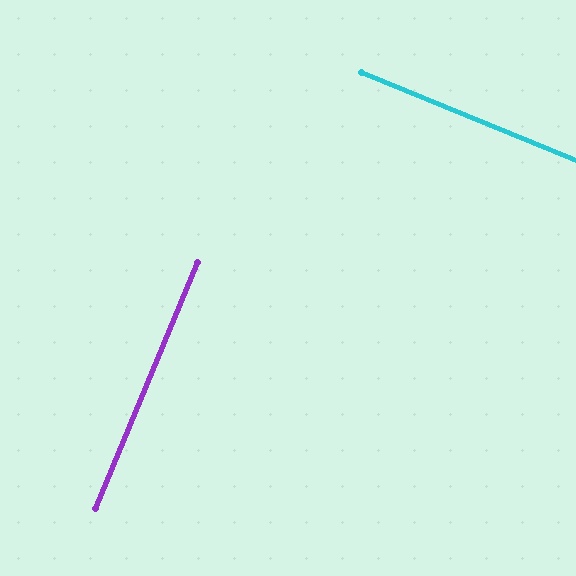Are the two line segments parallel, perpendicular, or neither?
Perpendicular — they meet at approximately 90°.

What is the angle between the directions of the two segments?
Approximately 90 degrees.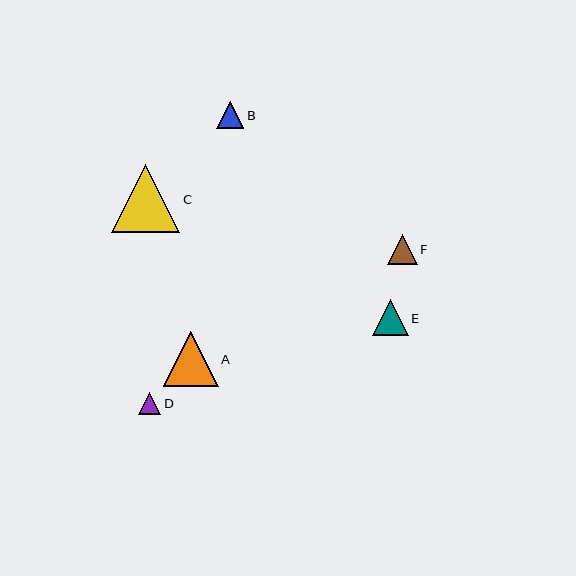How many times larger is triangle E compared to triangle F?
Triangle E is approximately 1.2 times the size of triangle F.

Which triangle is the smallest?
Triangle D is the smallest with a size of approximately 23 pixels.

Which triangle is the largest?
Triangle C is the largest with a size of approximately 68 pixels.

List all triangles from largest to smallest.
From largest to smallest: C, A, E, F, B, D.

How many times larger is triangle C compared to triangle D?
Triangle C is approximately 3.0 times the size of triangle D.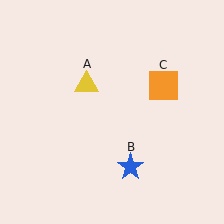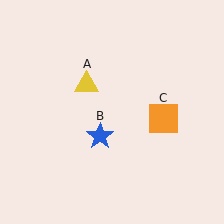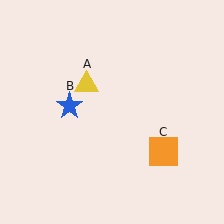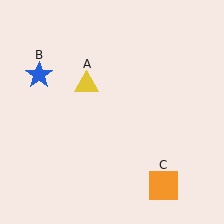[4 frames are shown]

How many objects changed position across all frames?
2 objects changed position: blue star (object B), orange square (object C).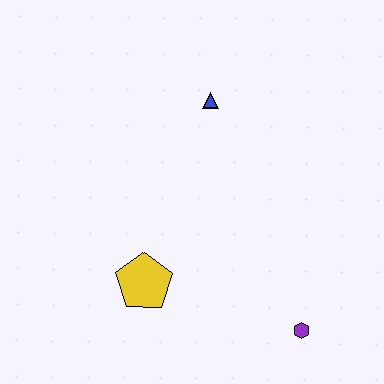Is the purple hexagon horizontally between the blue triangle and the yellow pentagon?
No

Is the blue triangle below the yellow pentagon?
No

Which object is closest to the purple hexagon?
The yellow pentagon is closest to the purple hexagon.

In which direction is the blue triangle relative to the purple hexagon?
The blue triangle is above the purple hexagon.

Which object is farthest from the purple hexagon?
The blue triangle is farthest from the purple hexagon.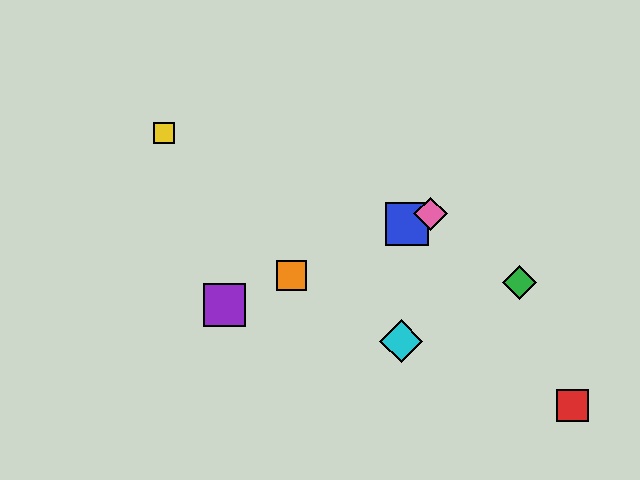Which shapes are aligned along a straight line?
The blue square, the purple square, the orange square, the pink diamond are aligned along a straight line.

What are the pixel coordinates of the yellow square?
The yellow square is at (164, 133).